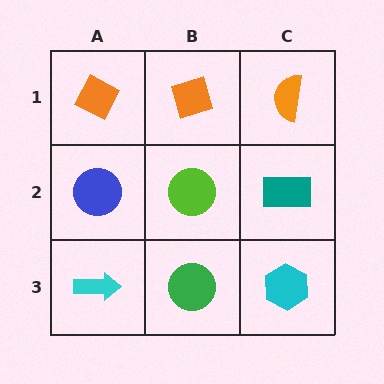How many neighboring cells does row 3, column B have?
3.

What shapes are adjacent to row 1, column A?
A blue circle (row 2, column A), an orange diamond (row 1, column B).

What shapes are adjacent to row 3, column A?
A blue circle (row 2, column A), a green circle (row 3, column B).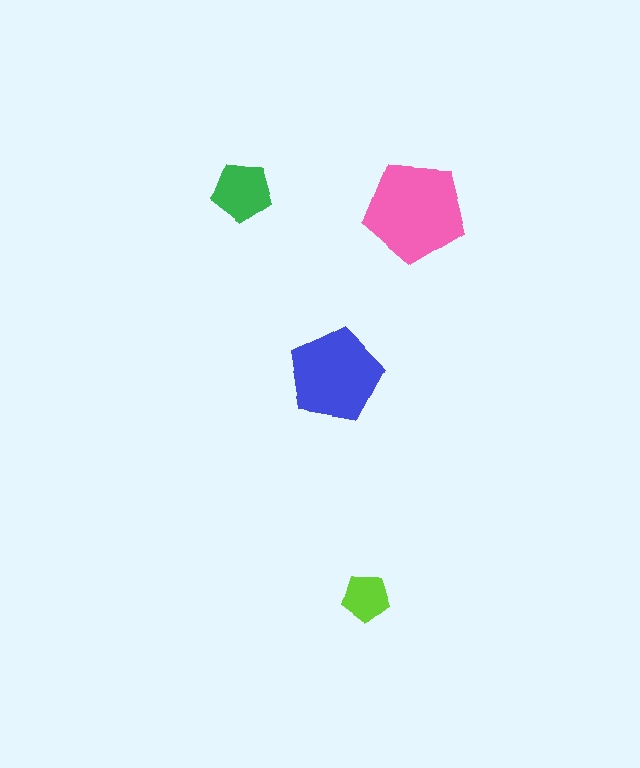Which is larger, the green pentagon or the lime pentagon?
The green one.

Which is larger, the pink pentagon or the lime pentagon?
The pink one.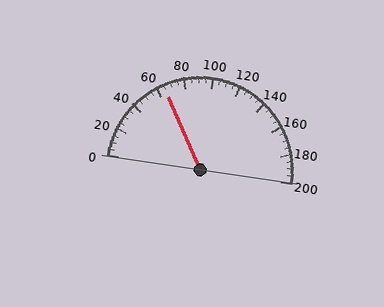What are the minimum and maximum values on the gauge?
The gauge ranges from 0 to 200.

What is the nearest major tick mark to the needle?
The nearest major tick mark is 60.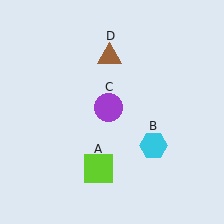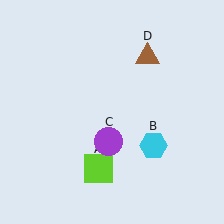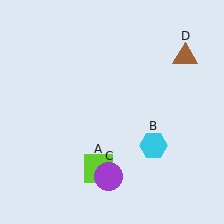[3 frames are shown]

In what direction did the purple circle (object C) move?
The purple circle (object C) moved down.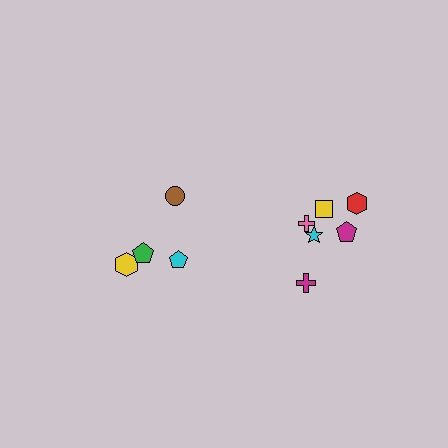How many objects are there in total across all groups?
There are 10 objects.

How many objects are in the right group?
There are 6 objects.